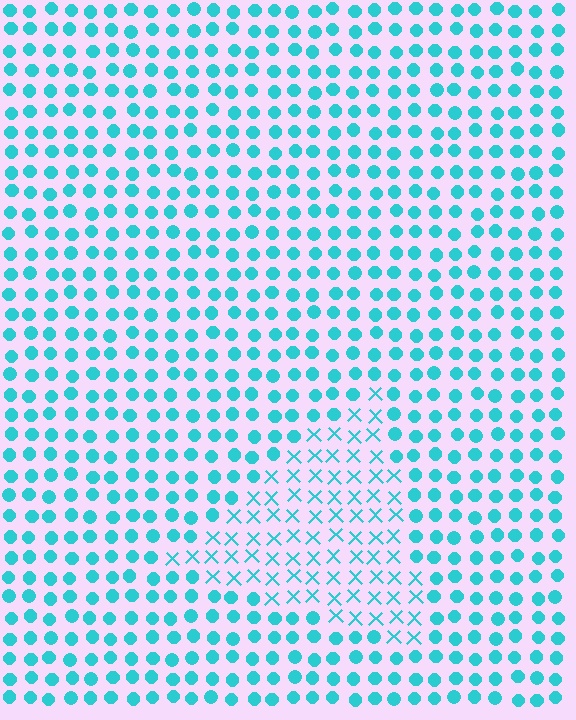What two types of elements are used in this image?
The image uses X marks inside the triangle region and circles outside it.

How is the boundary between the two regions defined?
The boundary is defined by a change in element shape: X marks inside vs. circles outside. All elements share the same color and spacing.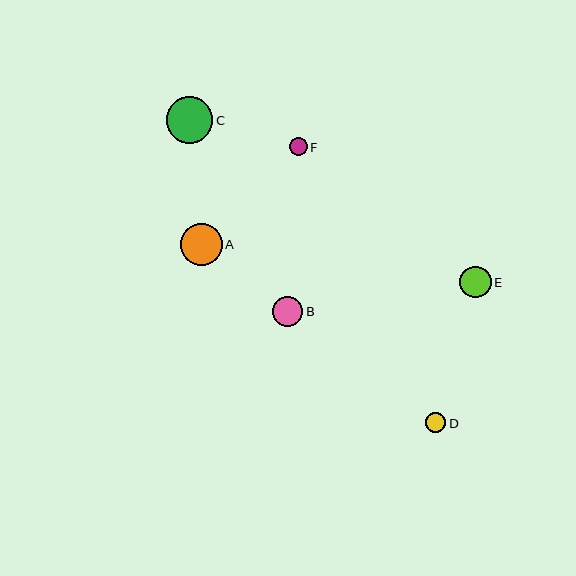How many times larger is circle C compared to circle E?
Circle C is approximately 1.5 times the size of circle E.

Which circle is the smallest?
Circle F is the smallest with a size of approximately 18 pixels.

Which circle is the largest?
Circle C is the largest with a size of approximately 46 pixels.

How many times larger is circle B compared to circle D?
Circle B is approximately 1.5 times the size of circle D.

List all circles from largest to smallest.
From largest to smallest: C, A, E, B, D, F.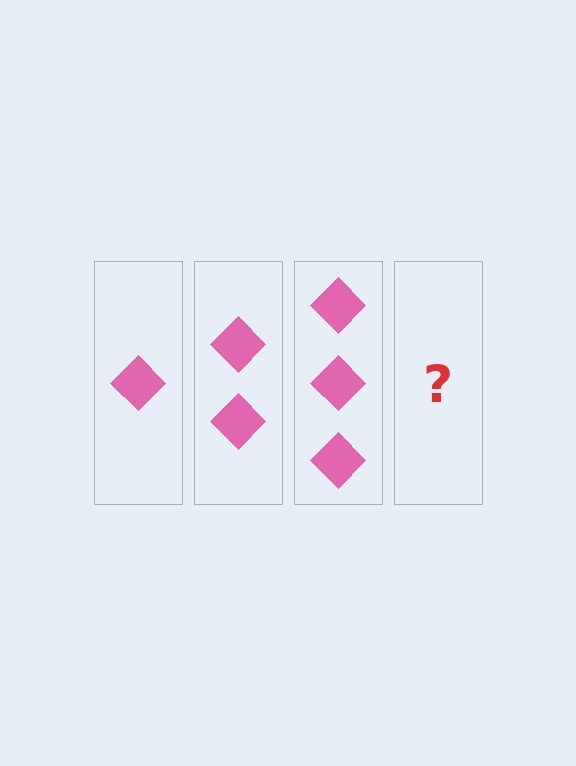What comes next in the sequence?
The next element should be 4 diamonds.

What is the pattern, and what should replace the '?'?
The pattern is that each step adds one more diamond. The '?' should be 4 diamonds.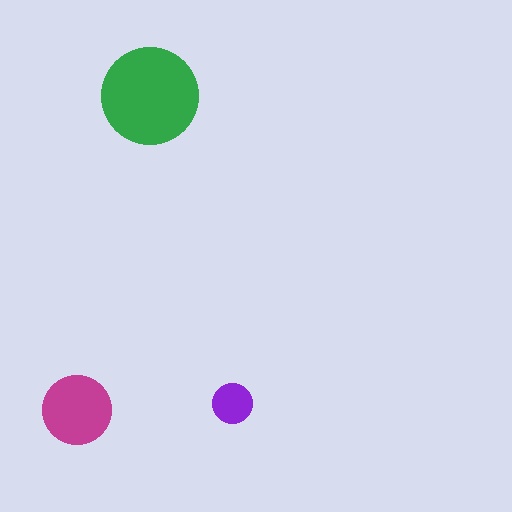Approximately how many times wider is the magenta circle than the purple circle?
About 1.5 times wider.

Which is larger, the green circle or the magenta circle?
The green one.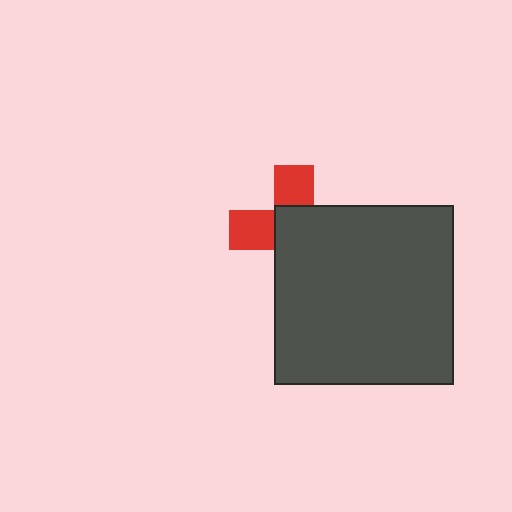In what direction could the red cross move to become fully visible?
The red cross could move toward the upper-left. That would shift it out from behind the dark gray square entirely.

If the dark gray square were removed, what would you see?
You would see the complete red cross.